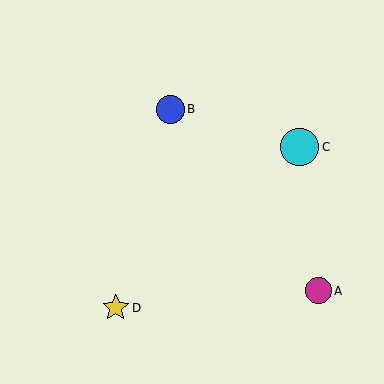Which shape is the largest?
The cyan circle (labeled C) is the largest.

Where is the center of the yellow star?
The center of the yellow star is at (116, 308).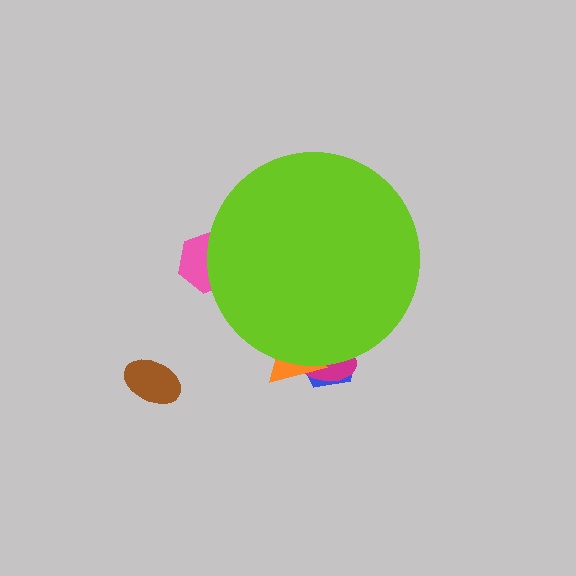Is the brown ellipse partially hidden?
No, the brown ellipse is fully visible.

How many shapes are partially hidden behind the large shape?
4 shapes are partially hidden.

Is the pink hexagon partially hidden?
Yes, the pink hexagon is partially hidden behind the lime circle.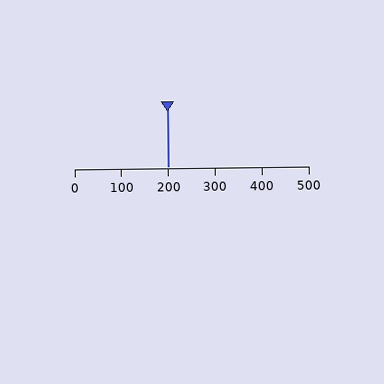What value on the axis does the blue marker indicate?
The marker indicates approximately 200.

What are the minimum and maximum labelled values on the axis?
The axis runs from 0 to 500.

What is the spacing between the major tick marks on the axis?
The major ticks are spaced 100 apart.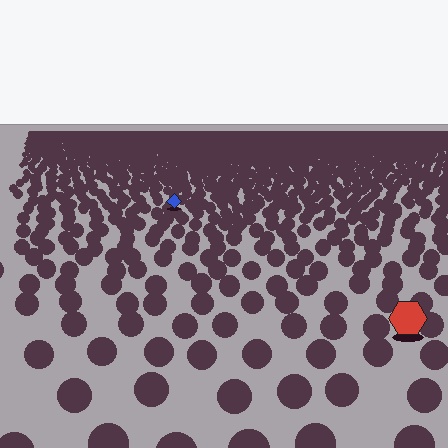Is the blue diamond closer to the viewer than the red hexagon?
No. The red hexagon is closer — you can tell from the texture gradient: the ground texture is coarser near it.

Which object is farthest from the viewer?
The blue diamond is farthest from the viewer. It appears smaller and the ground texture around it is denser.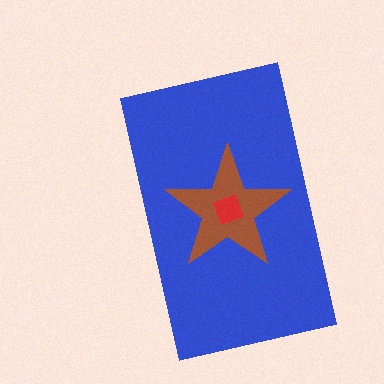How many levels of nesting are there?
3.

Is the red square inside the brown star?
Yes.